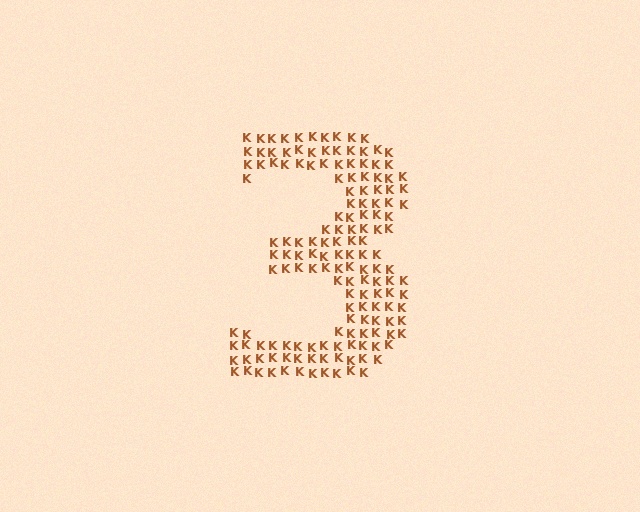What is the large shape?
The large shape is the digit 3.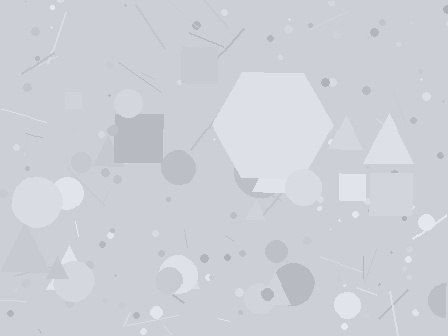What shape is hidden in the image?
A hexagon is hidden in the image.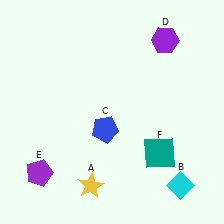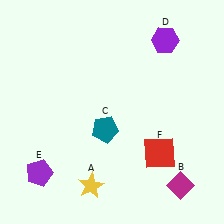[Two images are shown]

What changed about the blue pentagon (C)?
In Image 1, C is blue. In Image 2, it changed to teal.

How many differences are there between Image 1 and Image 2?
There are 3 differences between the two images.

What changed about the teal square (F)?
In Image 1, F is teal. In Image 2, it changed to red.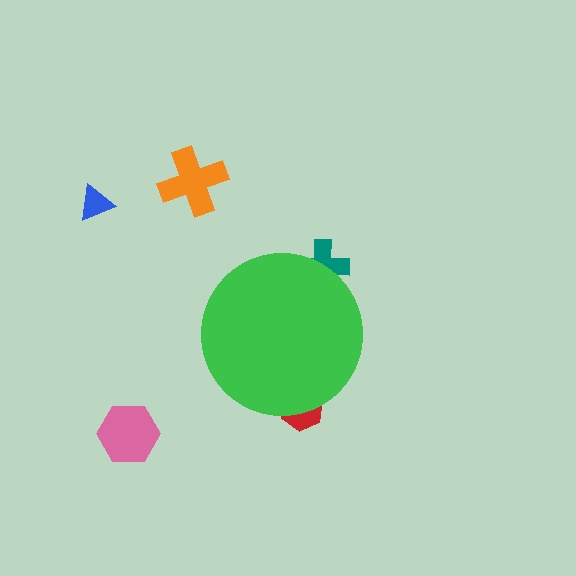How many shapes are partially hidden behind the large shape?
2 shapes are partially hidden.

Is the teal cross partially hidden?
Yes, the teal cross is partially hidden behind the green circle.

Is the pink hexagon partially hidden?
No, the pink hexagon is fully visible.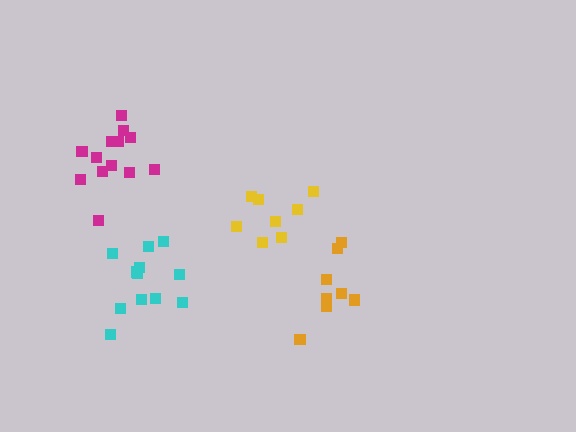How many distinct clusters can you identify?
There are 4 distinct clusters.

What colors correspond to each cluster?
The clusters are colored: magenta, orange, yellow, cyan.